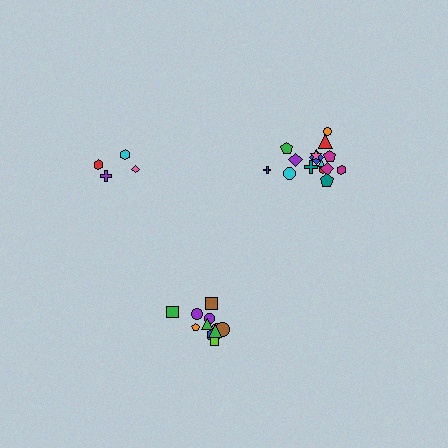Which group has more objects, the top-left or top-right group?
The top-right group.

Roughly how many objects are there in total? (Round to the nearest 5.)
Roughly 30 objects in total.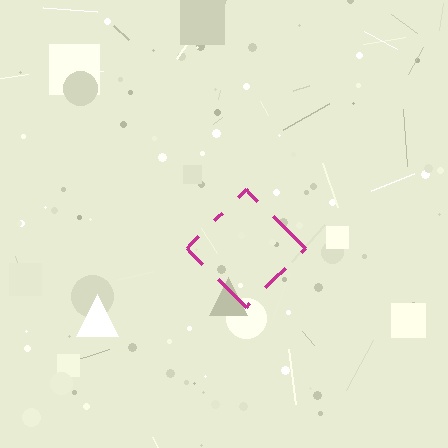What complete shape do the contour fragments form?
The contour fragments form a diamond.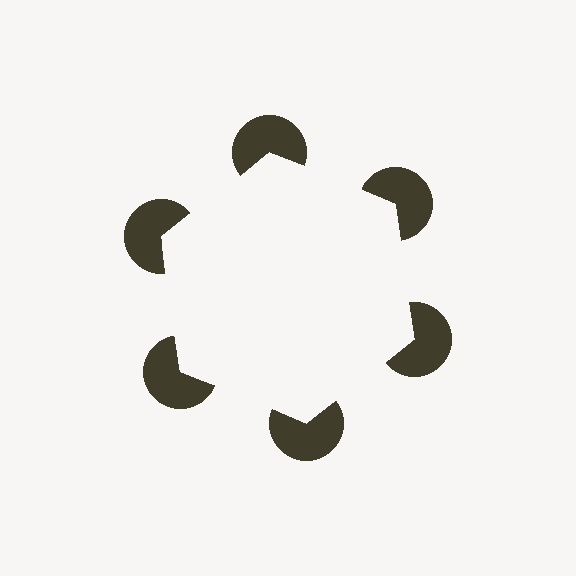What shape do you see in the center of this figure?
An illusory hexagon — its edges are inferred from the aligned wedge cuts in the pac-man discs, not physically drawn.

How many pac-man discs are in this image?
There are 6 — one at each vertex of the illusory hexagon.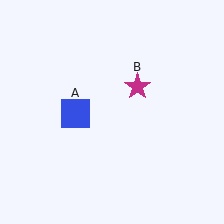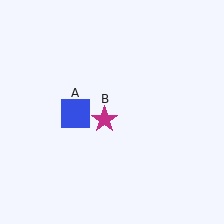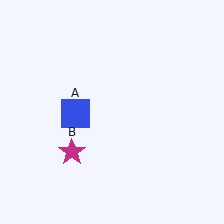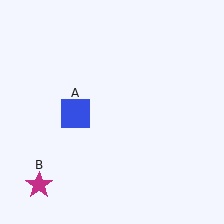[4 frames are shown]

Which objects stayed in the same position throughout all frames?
Blue square (object A) remained stationary.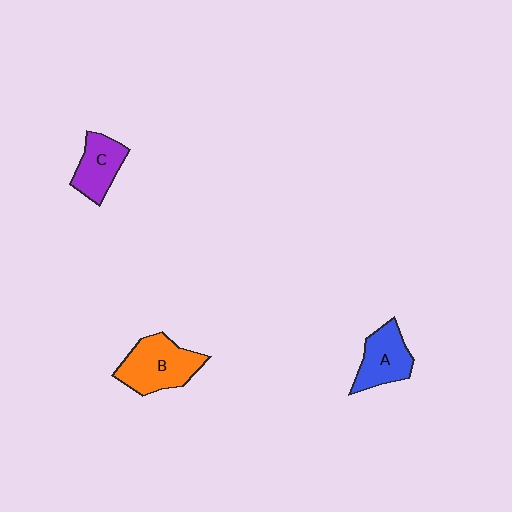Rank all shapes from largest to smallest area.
From largest to smallest: B (orange), A (blue), C (purple).